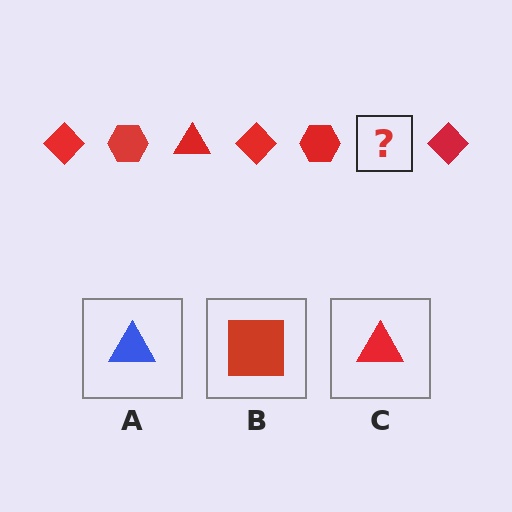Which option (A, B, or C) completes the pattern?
C.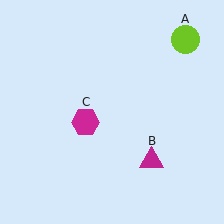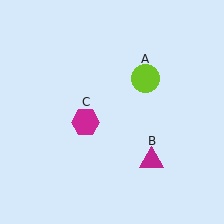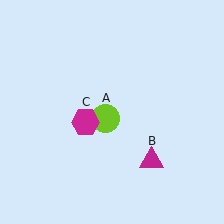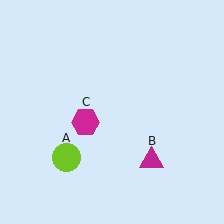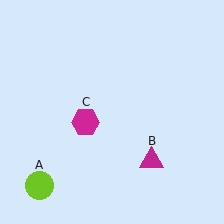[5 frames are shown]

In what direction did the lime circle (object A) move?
The lime circle (object A) moved down and to the left.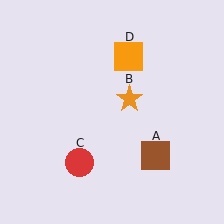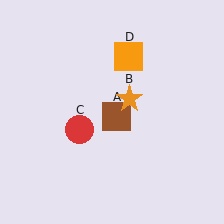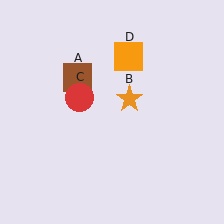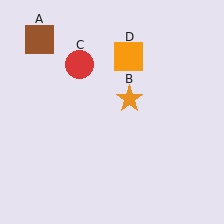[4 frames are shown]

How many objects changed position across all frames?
2 objects changed position: brown square (object A), red circle (object C).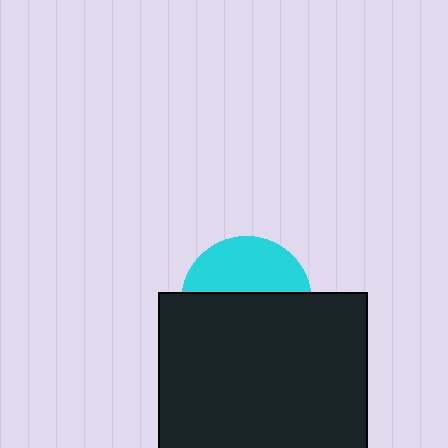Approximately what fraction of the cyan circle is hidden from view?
Roughly 60% of the cyan circle is hidden behind the black square.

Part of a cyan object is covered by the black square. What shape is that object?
It is a circle.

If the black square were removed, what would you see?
You would see the complete cyan circle.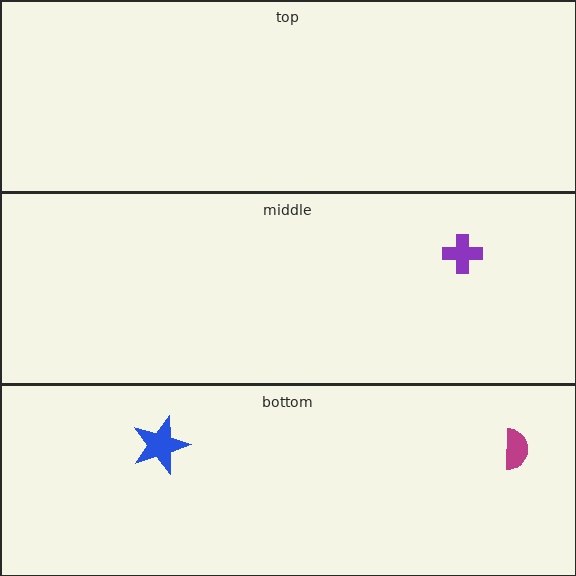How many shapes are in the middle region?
1.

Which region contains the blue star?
The bottom region.